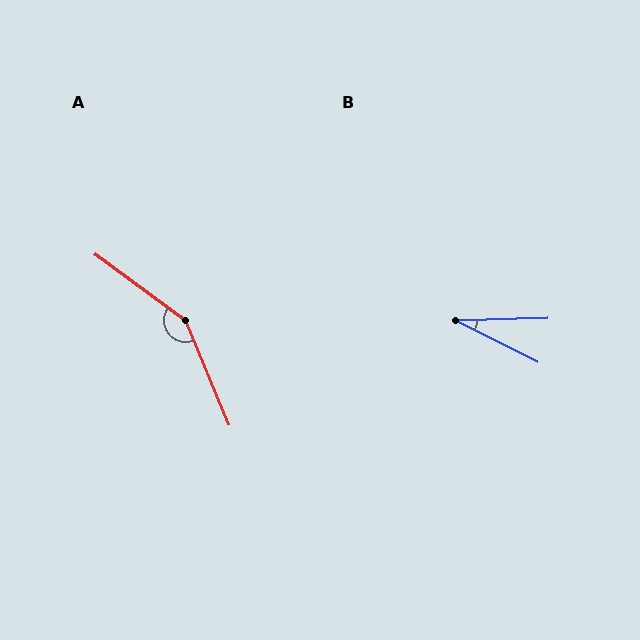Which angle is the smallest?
B, at approximately 29 degrees.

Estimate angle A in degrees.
Approximately 149 degrees.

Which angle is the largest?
A, at approximately 149 degrees.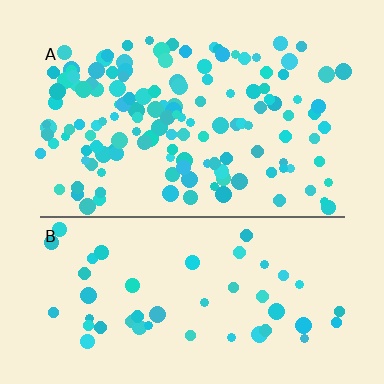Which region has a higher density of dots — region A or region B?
A (the top).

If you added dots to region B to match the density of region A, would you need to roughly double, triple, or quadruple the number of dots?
Approximately triple.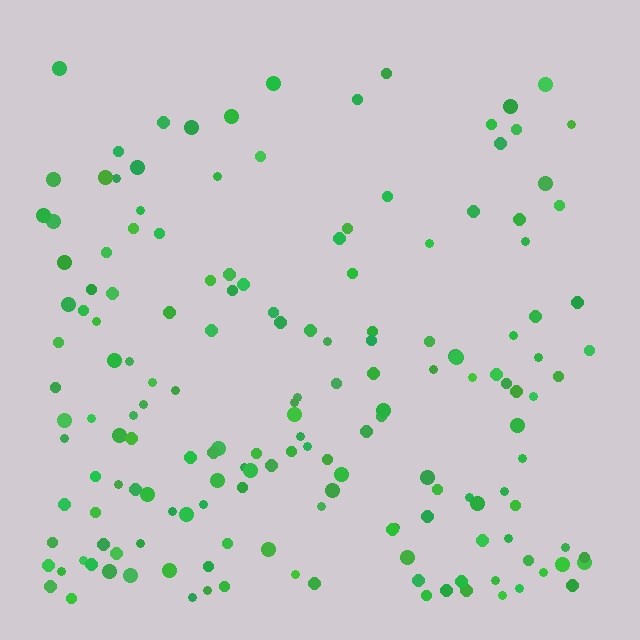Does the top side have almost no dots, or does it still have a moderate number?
Still a moderate number, just noticeably fewer than the bottom.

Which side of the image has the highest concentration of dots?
The bottom.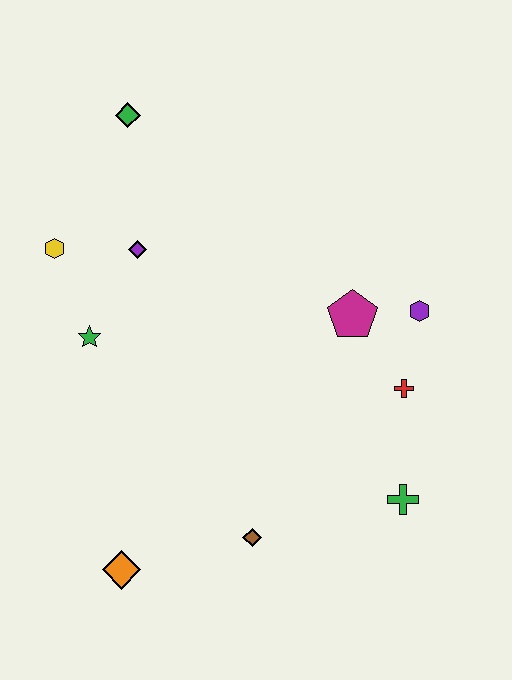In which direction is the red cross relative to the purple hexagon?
The red cross is below the purple hexagon.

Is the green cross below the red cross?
Yes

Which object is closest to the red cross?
The purple hexagon is closest to the red cross.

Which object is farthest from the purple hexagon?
The orange diamond is farthest from the purple hexagon.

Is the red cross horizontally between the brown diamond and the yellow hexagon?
No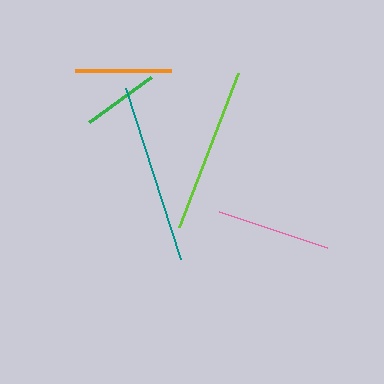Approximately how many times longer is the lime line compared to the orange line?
The lime line is approximately 1.7 times the length of the orange line.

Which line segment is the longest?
The teal line is the longest at approximately 179 pixels.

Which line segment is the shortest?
The green line is the shortest at approximately 76 pixels.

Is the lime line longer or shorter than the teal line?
The teal line is longer than the lime line.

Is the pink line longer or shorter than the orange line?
The pink line is longer than the orange line.